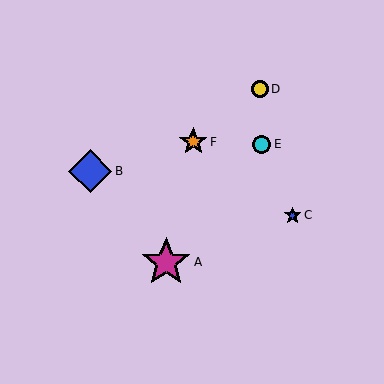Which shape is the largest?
The magenta star (labeled A) is the largest.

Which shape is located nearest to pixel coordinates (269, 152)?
The cyan circle (labeled E) at (262, 144) is nearest to that location.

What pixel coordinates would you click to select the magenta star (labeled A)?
Click at (166, 262) to select the magenta star A.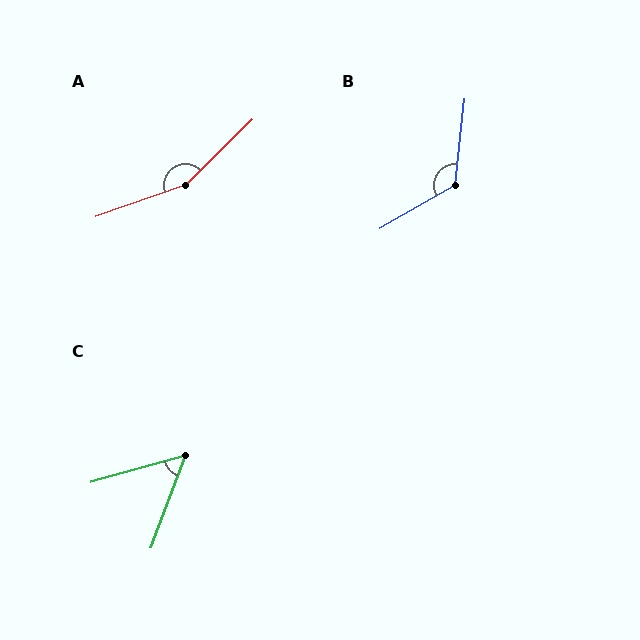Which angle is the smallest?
C, at approximately 54 degrees.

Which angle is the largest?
A, at approximately 155 degrees.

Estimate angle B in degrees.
Approximately 127 degrees.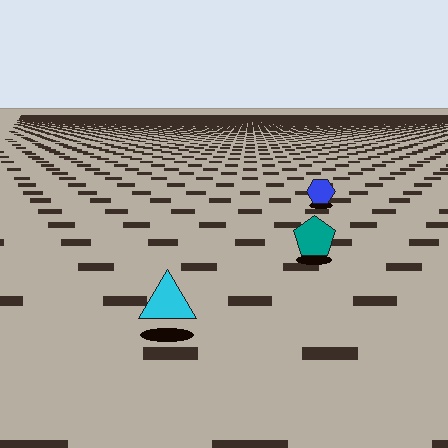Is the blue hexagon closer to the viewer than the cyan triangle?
No. The cyan triangle is closer — you can tell from the texture gradient: the ground texture is coarser near it.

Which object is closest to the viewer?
The cyan triangle is closest. The texture marks near it are larger and more spread out.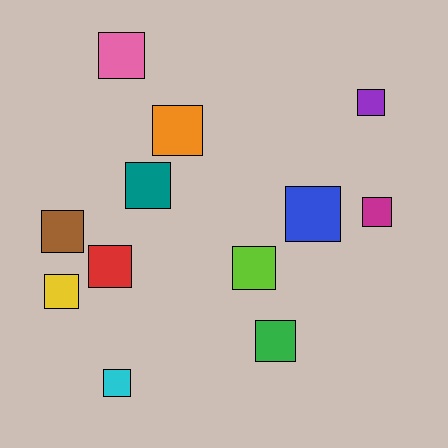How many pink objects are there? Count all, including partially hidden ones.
There is 1 pink object.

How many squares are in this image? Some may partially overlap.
There are 12 squares.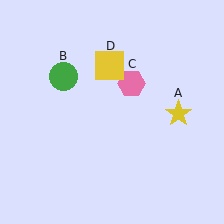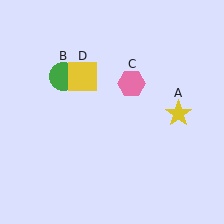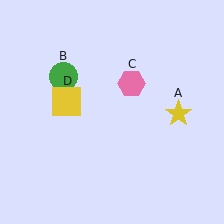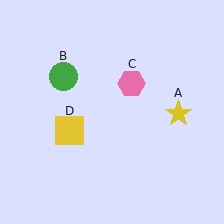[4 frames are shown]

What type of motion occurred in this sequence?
The yellow square (object D) rotated counterclockwise around the center of the scene.